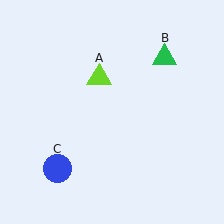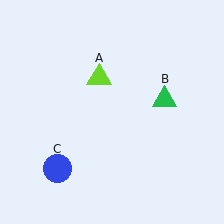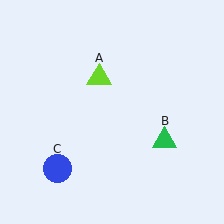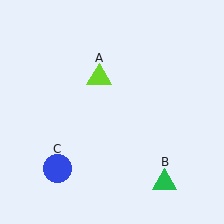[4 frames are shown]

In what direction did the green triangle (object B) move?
The green triangle (object B) moved down.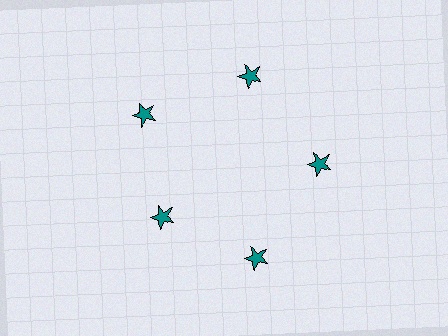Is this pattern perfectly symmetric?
No. The 5 teal stars are arranged in a ring, but one element near the 8 o'clock position is pulled inward toward the center, breaking the 5-fold rotational symmetry.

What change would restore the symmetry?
The symmetry would be restored by moving it outward, back onto the ring so that all 5 stars sit at equal angles and equal distance from the center.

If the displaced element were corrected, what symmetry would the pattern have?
It would have 5-fold rotational symmetry — the pattern would map onto itself every 72 degrees.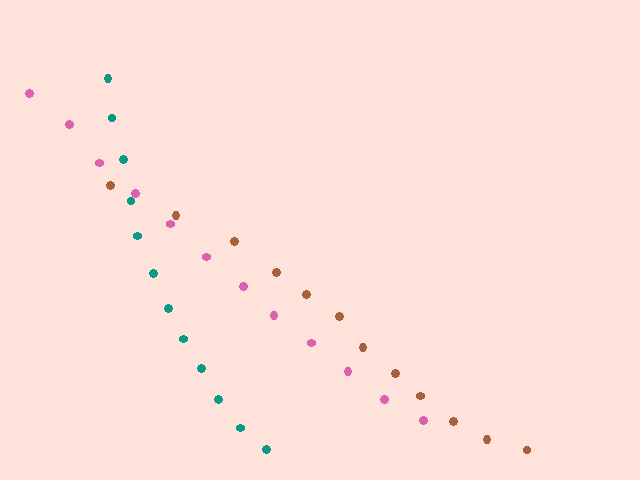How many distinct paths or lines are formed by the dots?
There are 3 distinct paths.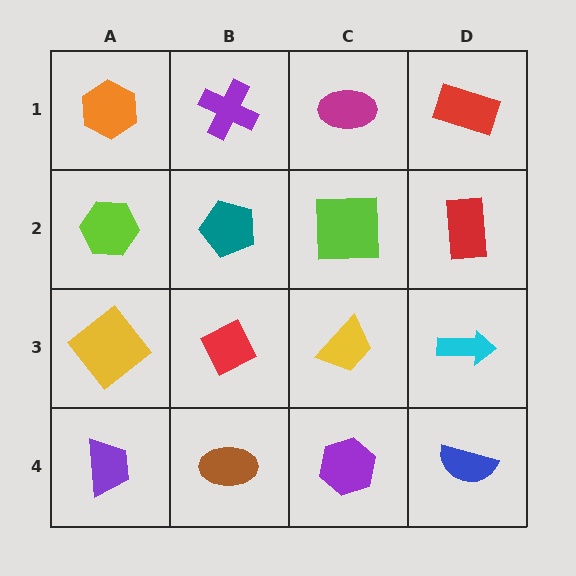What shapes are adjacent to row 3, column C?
A lime square (row 2, column C), a purple hexagon (row 4, column C), a red diamond (row 3, column B), a cyan arrow (row 3, column D).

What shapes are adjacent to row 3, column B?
A teal pentagon (row 2, column B), a brown ellipse (row 4, column B), a yellow diamond (row 3, column A), a yellow trapezoid (row 3, column C).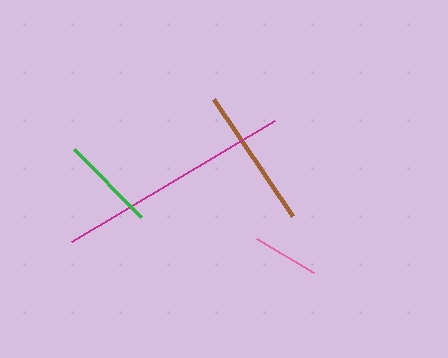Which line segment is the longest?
The magenta line is the longest at approximately 236 pixels.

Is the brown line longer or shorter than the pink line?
The brown line is longer than the pink line.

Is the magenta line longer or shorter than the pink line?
The magenta line is longer than the pink line.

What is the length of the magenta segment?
The magenta segment is approximately 236 pixels long.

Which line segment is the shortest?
The pink line is the shortest at approximately 66 pixels.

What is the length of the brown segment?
The brown segment is approximately 141 pixels long.